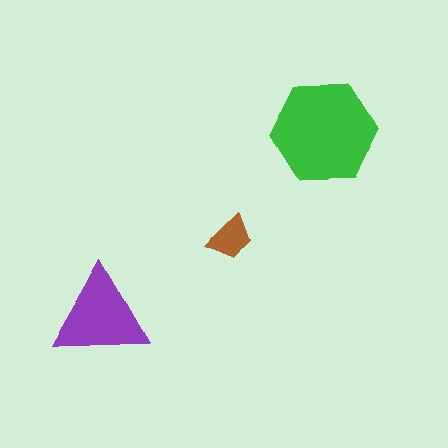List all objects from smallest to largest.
The brown trapezoid, the purple triangle, the green hexagon.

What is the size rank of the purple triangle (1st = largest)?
2nd.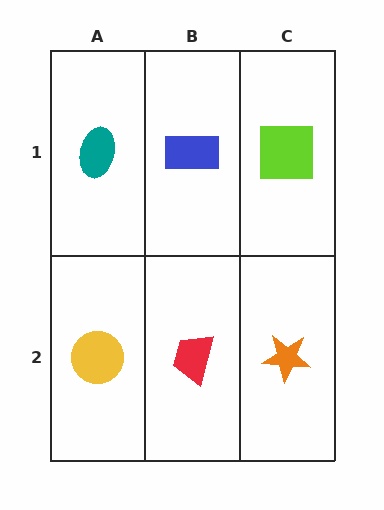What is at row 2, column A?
A yellow circle.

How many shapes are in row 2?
3 shapes.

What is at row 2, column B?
A red trapezoid.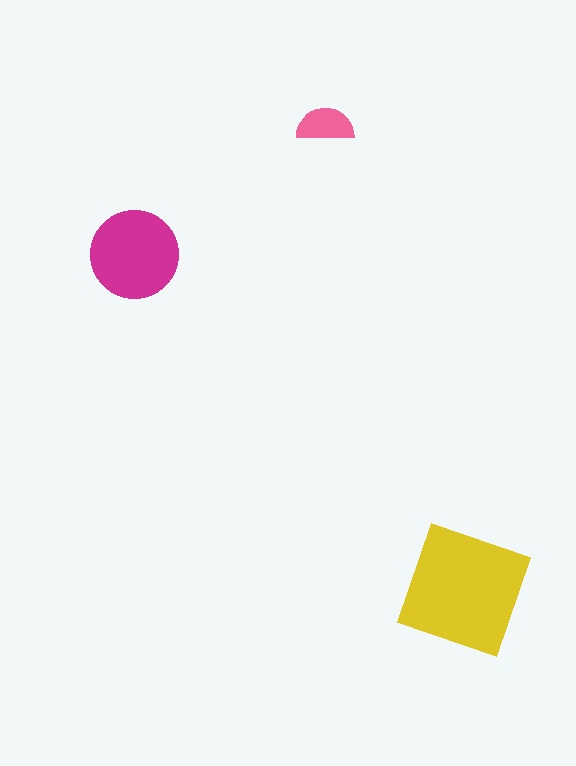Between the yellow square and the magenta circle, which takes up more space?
The yellow square.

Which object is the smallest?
The pink semicircle.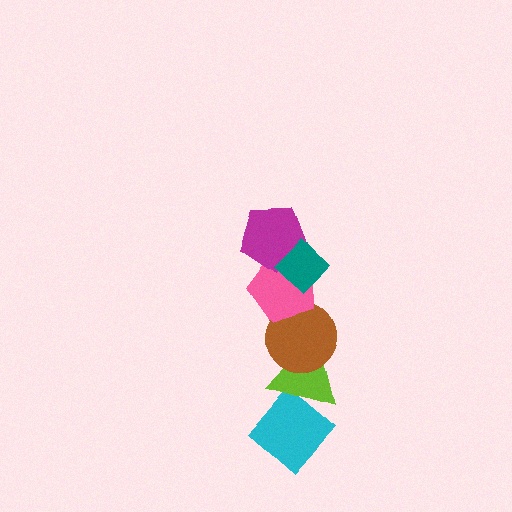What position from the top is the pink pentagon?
The pink pentagon is 3rd from the top.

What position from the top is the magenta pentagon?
The magenta pentagon is 2nd from the top.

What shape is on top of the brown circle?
The pink pentagon is on top of the brown circle.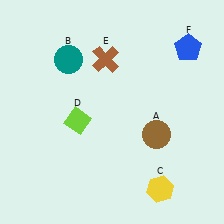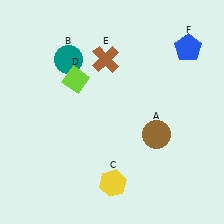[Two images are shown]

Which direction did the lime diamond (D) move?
The lime diamond (D) moved up.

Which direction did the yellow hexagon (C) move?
The yellow hexagon (C) moved left.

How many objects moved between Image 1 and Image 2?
2 objects moved between the two images.